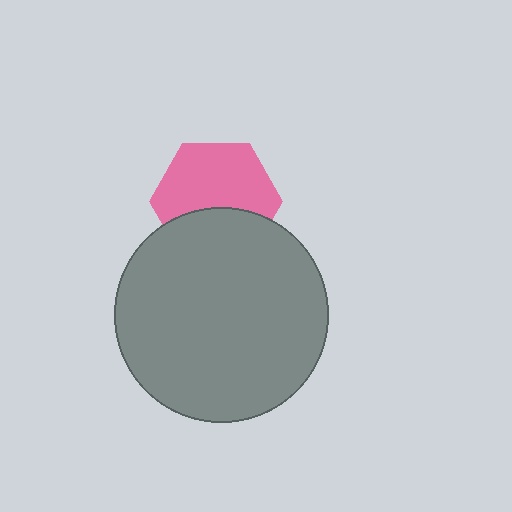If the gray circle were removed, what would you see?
You would see the complete pink hexagon.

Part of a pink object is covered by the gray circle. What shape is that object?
It is a hexagon.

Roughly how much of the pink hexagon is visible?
About half of it is visible (roughly 62%).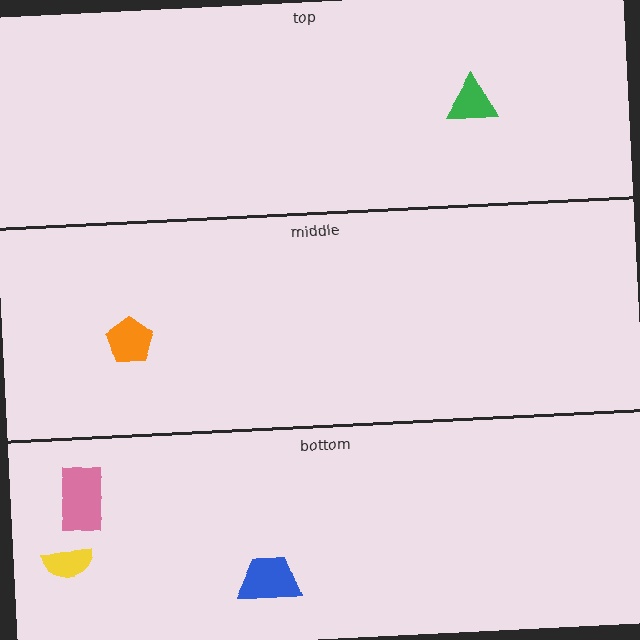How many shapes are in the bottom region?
3.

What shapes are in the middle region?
The orange pentagon.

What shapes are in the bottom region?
The blue trapezoid, the pink rectangle, the yellow semicircle.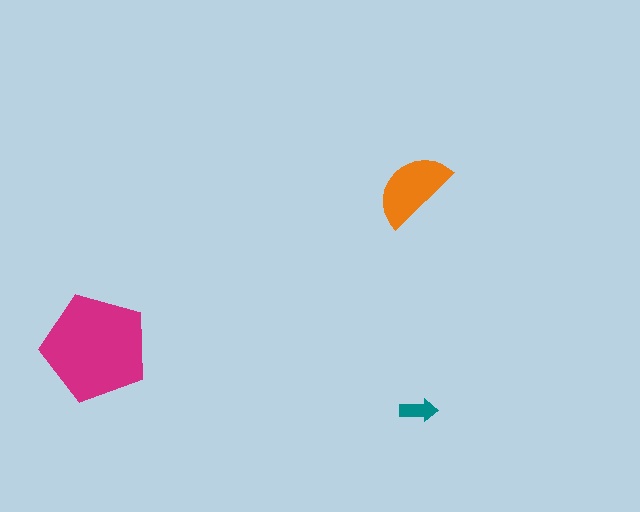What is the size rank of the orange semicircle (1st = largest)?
2nd.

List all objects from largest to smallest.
The magenta pentagon, the orange semicircle, the teal arrow.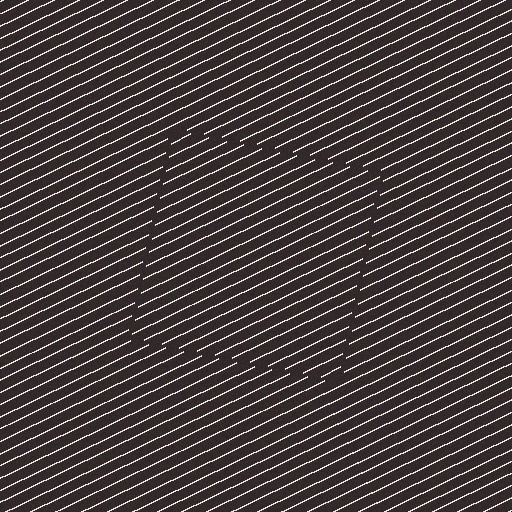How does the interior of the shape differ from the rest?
The interior of the shape contains the same grating, shifted by half a period — the contour is defined by the phase discontinuity where line-ends from the inner and outer gratings abut.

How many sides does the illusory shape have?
4 sides — the line-ends trace a square.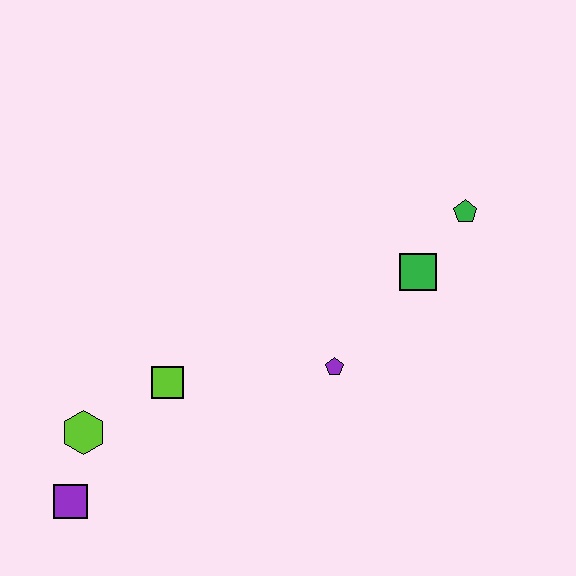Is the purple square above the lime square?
No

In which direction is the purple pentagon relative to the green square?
The purple pentagon is below the green square.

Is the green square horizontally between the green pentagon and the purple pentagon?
Yes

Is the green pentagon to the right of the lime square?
Yes